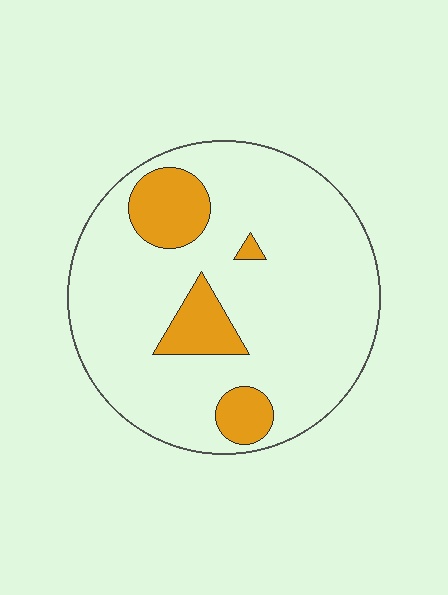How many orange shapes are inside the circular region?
4.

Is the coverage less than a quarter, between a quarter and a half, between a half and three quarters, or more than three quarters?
Less than a quarter.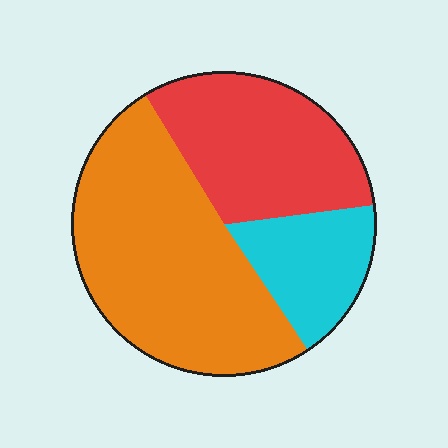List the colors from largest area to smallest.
From largest to smallest: orange, red, cyan.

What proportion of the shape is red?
Red takes up about one third (1/3) of the shape.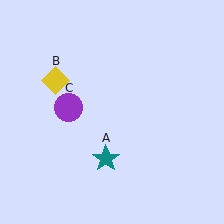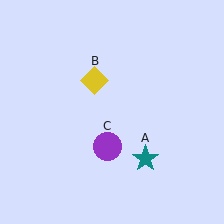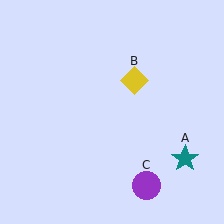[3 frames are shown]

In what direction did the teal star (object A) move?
The teal star (object A) moved right.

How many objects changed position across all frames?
3 objects changed position: teal star (object A), yellow diamond (object B), purple circle (object C).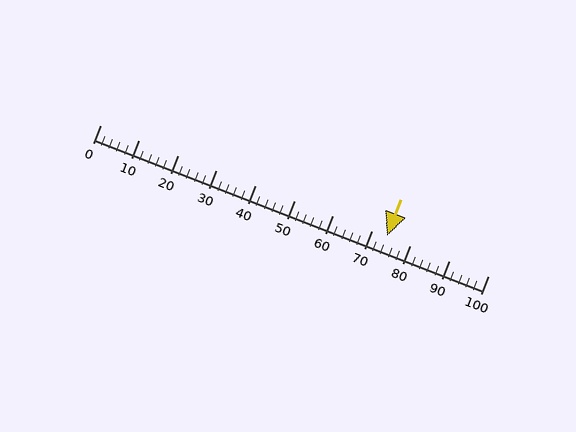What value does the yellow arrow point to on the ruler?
The yellow arrow points to approximately 74.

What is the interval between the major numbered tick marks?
The major tick marks are spaced 10 units apart.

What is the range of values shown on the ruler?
The ruler shows values from 0 to 100.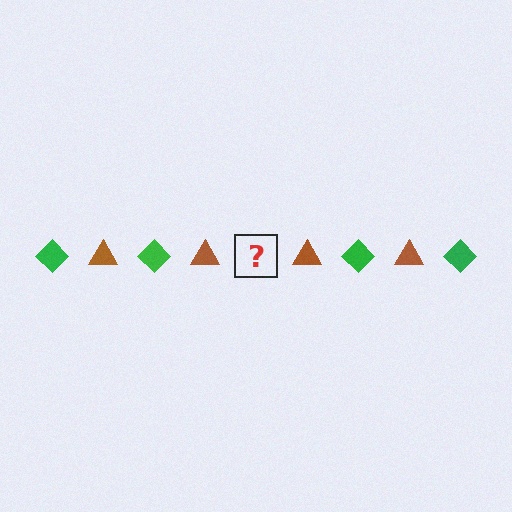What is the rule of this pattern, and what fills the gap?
The rule is that the pattern alternates between green diamond and brown triangle. The gap should be filled with a green diamond.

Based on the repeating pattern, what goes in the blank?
The blank should be a green diamond.